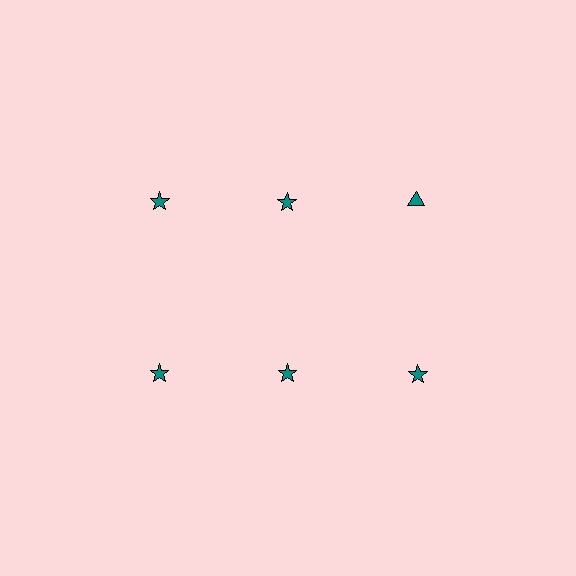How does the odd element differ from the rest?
It has a different shape: triangle instead of star.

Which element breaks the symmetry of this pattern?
The teal triangle in the top row, center column breaks the symmetry. All other shapes are teal stars.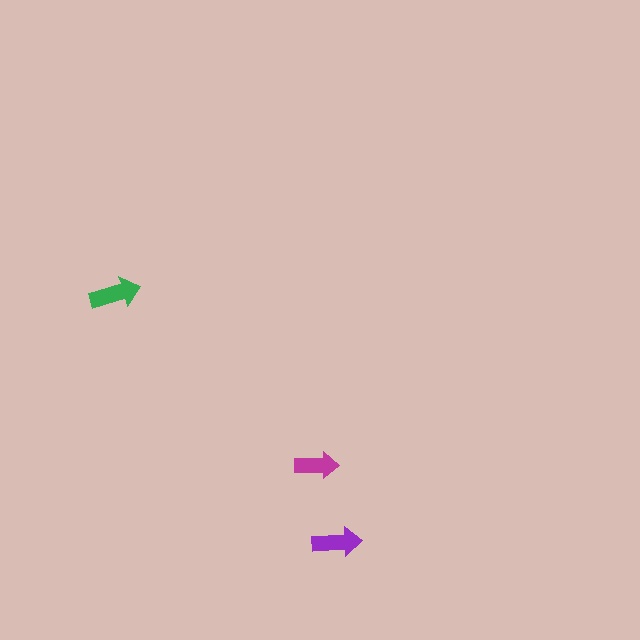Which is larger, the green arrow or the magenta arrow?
The green one.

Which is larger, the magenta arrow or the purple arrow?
The purple one.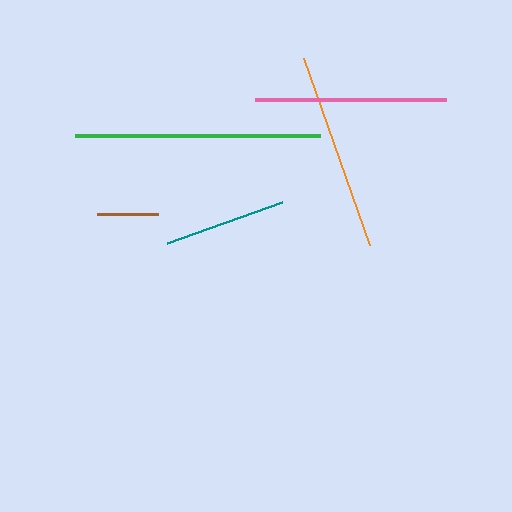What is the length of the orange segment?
The orange segment is approximately 198 pixels long.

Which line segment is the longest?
The green line is the longest at approximately 245 pixels.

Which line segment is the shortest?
The brown line is the shortest at approximately 61 pixels.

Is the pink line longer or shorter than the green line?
The green line is longer than the pink line.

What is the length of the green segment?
The green segment is approximately 245 pixels long.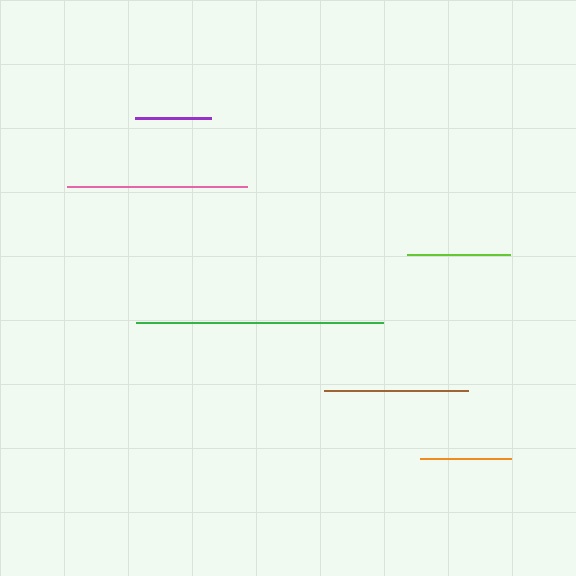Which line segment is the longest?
The green line is the longest at approximately 247 pixels.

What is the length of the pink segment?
The pink segment is approximately 180 pixels long.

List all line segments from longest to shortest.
From longest to shortest: green, pink, brown, lime, orange, purple.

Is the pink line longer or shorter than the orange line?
The pink line is longer than the orange line.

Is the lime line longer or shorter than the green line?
The green line is longer than the lime line.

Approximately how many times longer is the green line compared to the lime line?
The green line is approximately 2.4 times the length of the lime line.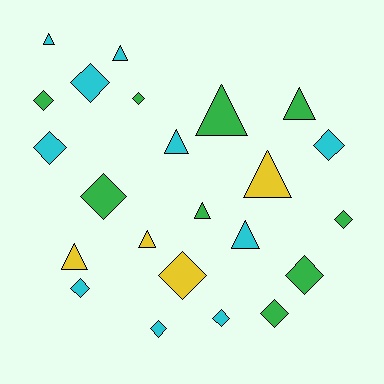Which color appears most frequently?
Cyan, with 10 objects.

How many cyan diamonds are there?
There are 6 cyan diamonds.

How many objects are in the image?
There are 23 objects.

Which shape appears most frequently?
Diamond, with 13 objects.